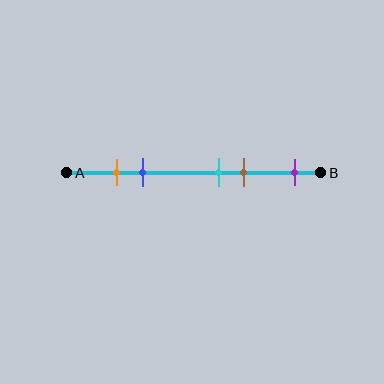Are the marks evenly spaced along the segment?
No, the marks are not evenly spaced.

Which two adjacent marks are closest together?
The orange and blue marks are the closest adjacent pair.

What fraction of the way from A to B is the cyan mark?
The cyan mark is approximately 60% (0.6) of the way from A to B.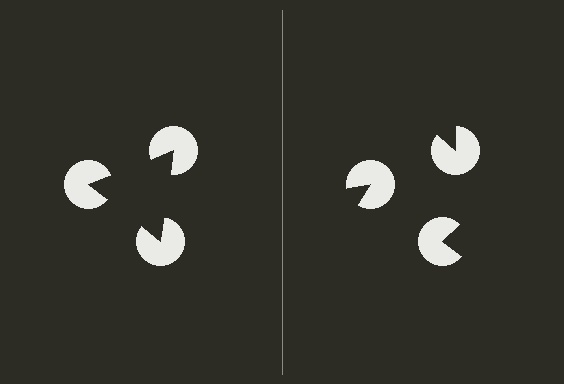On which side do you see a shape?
An illusory triangle appears on the left side. On the right side the wedge cuts are rotated, so no coherent shape forms.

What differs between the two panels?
The pac-man discs are positioned identically on both sides; only the wedge orientations differ. On the left they align to a triangle; on the right they are misaligned.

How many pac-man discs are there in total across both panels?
6 — 3 on each side.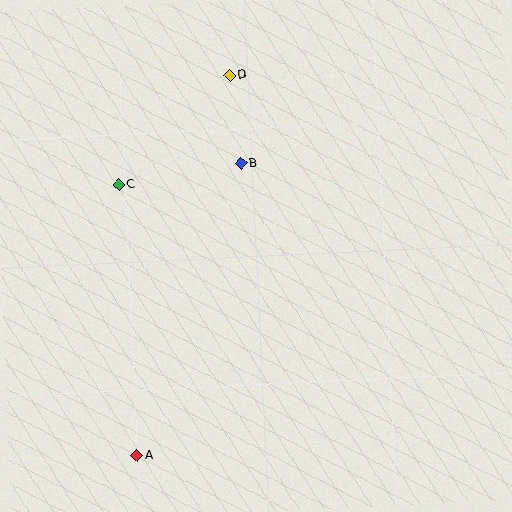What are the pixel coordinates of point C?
Point C is at (119, 184).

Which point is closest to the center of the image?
Point B at (241, 163) is closest to the center.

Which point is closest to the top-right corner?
Point D is closest to the top-right corner.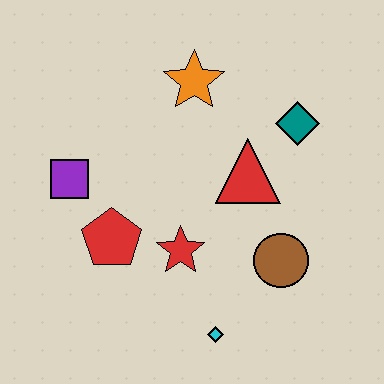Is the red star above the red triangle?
No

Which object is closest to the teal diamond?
The red triangle is closest to the teal diamond.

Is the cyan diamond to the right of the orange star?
Yes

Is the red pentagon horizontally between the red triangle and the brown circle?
No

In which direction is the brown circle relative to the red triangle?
The brown circle is below the red triangle.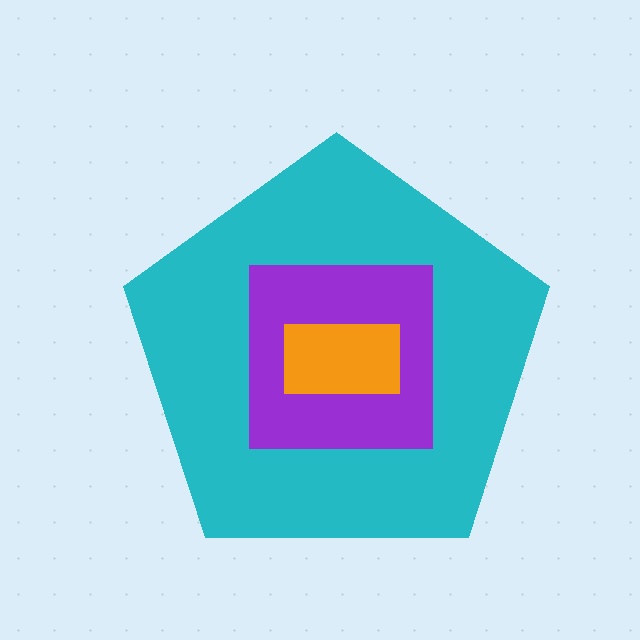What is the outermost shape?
The cyan pentagon.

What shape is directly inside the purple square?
The orange rectangle.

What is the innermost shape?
The orange rectangle.